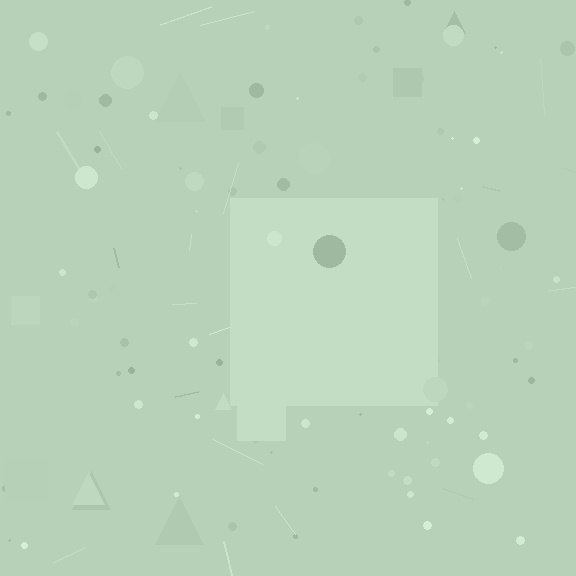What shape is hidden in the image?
A square is hidden in the image.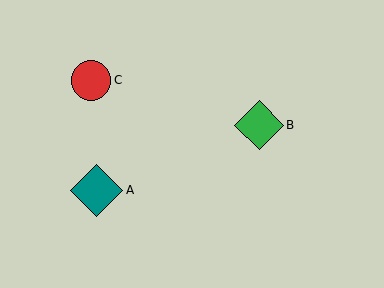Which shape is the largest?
The teal diamond (labeled A) is the largest.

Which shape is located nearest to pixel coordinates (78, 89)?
The red circle (labeled C) at (91, 80) is nearest to that location.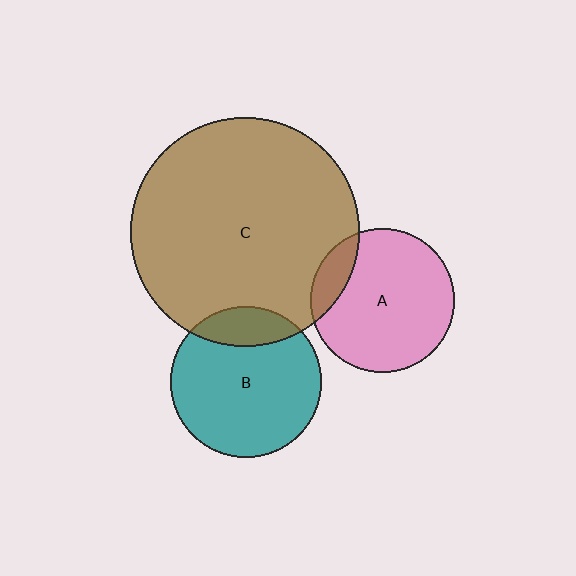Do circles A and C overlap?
Yes.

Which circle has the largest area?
Circle C (brown).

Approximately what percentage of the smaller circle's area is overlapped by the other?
Approximately 15%.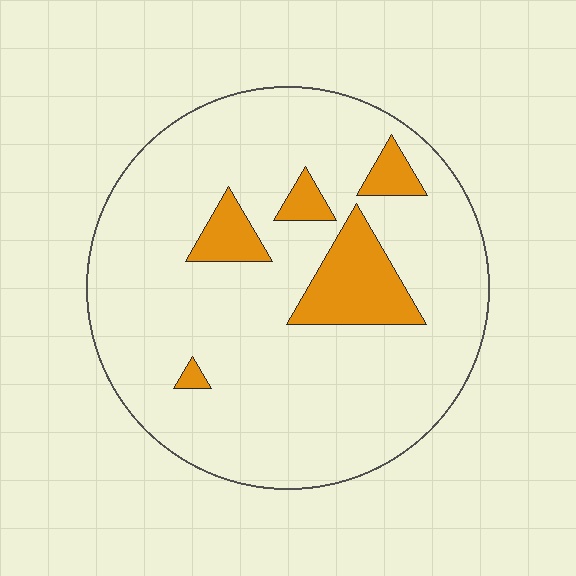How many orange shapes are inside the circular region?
5.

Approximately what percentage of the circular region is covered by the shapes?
Approximately 15%.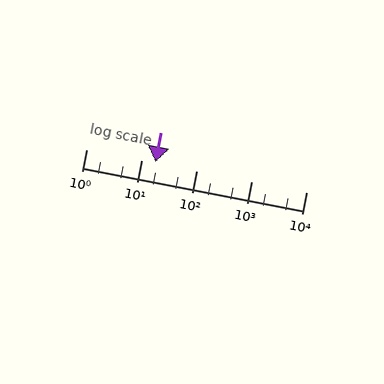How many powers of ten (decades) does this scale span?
The scale spans 4 decades, from 1 to 10000.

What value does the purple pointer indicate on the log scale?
The pointer indicates approximately 18.